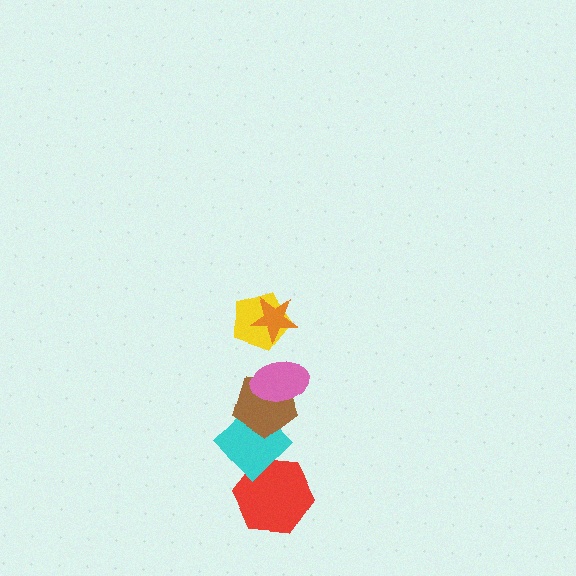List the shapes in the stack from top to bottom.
From top to bottom: the orange star, the yellow pentagon, the pink ellipse, the brown pentagon, the cyan diamond, the red hexagon.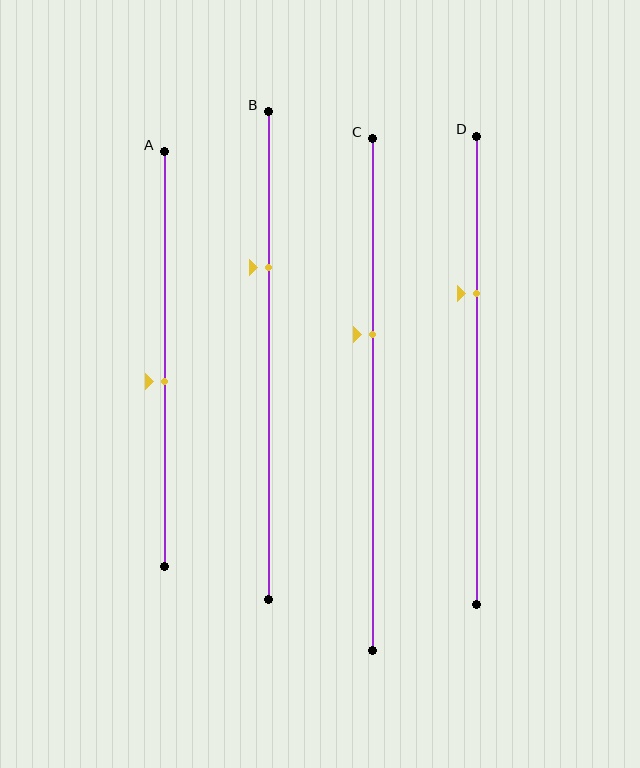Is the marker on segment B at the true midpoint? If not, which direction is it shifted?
No, the marker on segment B is shifted upward by about 18% of the segment length.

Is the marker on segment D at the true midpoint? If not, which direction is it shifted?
No, the marker on segment D is shifted upward by about 16% of the segment length.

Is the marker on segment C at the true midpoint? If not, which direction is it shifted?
No, the marker on segment C is shifted upward by about 12% of the segment length.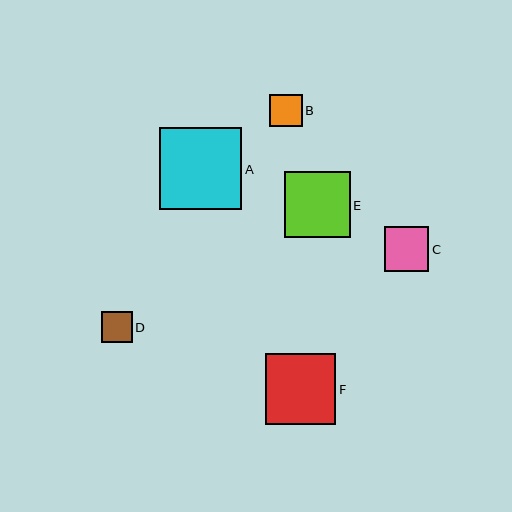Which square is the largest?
Square A is the largest with a size of approximately 82 pixels.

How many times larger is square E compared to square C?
Square E is approximately 1.5 times the size of square C.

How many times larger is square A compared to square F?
Square A is approximately 1.2 times the size of square F.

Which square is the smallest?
Square D is the smallest with a size of approximately 31 pixels.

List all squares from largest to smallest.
From largest to smallest: A, F, E, C, B, D.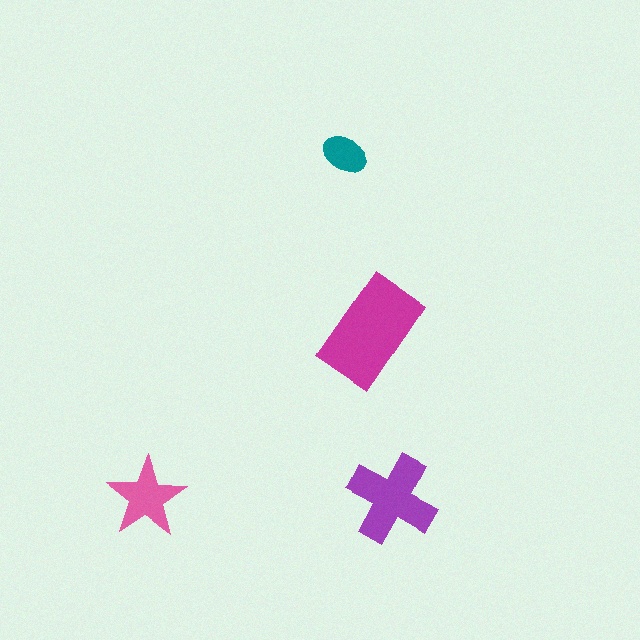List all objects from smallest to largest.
The teal ellipse, the pink star, the purple cross, the magenta rectangle.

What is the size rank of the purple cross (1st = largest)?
2nd.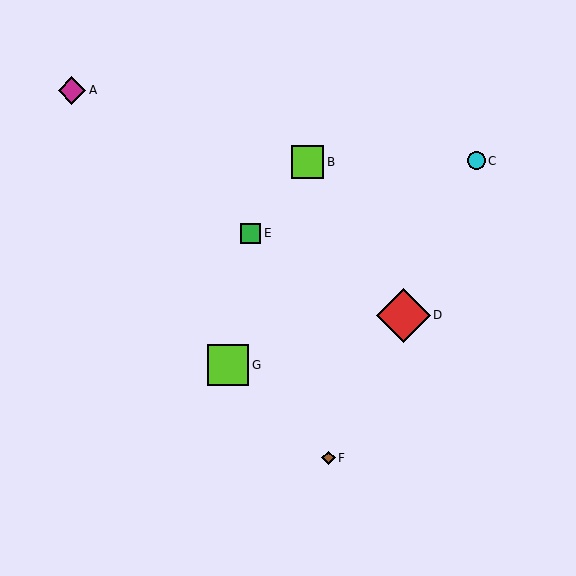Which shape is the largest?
The red diamond (labeled D) is the largest.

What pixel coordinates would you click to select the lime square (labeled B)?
Click at (308, 162) to select the lime square B.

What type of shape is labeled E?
Shape E is a green square.